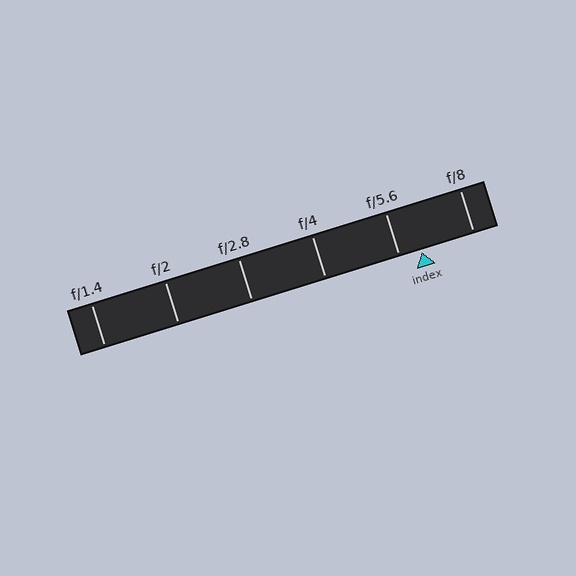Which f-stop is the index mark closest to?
The index mark is closest to f/5.6.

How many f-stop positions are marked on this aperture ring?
There are 6 f-stop positions marked.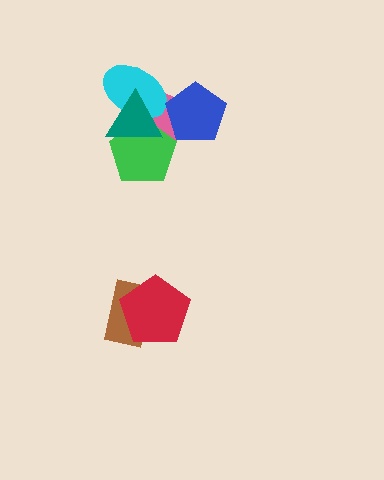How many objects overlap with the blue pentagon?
1 object overlaps with the blue pentagon.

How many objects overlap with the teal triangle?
3 objects overlap with the teal triangle.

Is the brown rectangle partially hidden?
Yes, it is partially covered by another shape.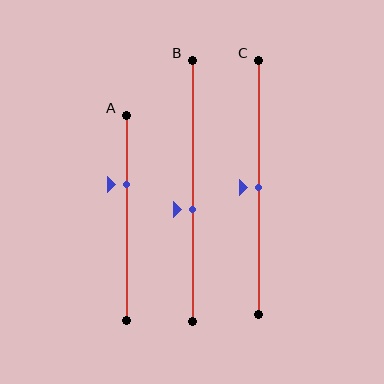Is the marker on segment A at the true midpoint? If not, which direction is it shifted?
No, the marker on segment A is shifted upward by about 16% of the segment length.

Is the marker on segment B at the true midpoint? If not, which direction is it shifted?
No, the marker on segment B is shifted downward by about 7% of the segment length.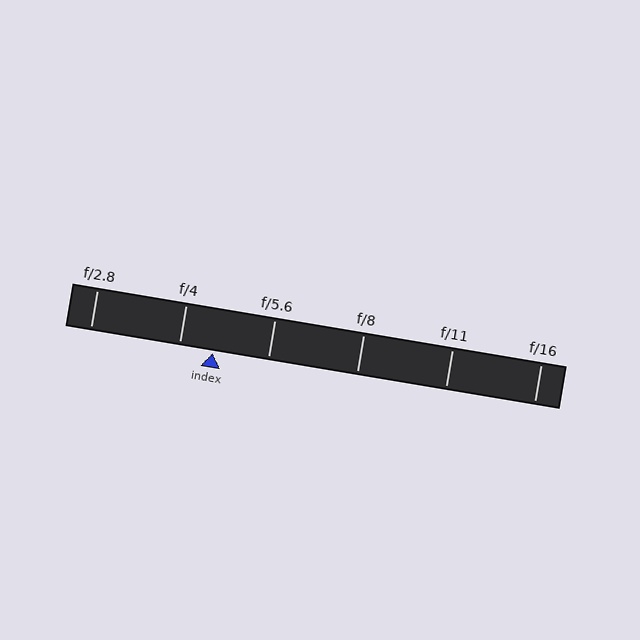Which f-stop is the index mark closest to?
The index mark is closest to f/4.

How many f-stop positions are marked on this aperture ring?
There are 6 f-stop positions marked.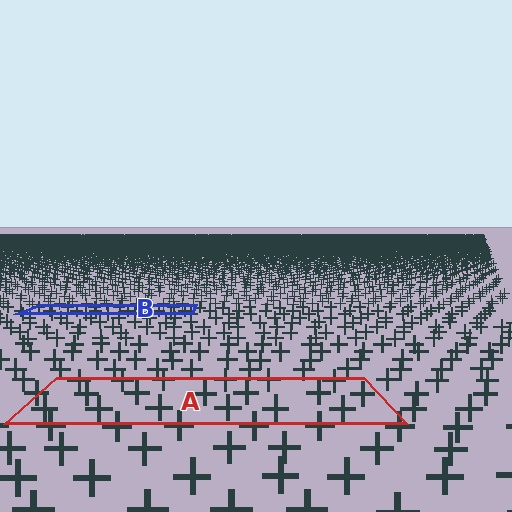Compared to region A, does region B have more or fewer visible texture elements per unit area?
Region B has more texture elements per unit area — they are packed more densely because it is farther away.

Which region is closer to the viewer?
Region A is closer. The texture elements there are larger and more spread out.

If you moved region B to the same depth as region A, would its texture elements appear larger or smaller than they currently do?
They would appear larger. At a closer depth, the same texture elements are projected at a bigger on-screen size.